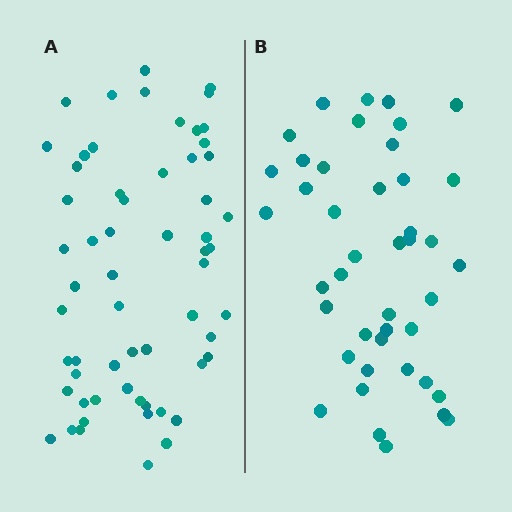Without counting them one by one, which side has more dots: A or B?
Region A (the left region) has more dots.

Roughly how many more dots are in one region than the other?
Region A has approximately 15 more dots than region B.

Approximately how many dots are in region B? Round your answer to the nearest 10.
About 40 dots. (The exact count is 43, which rounds to 40.)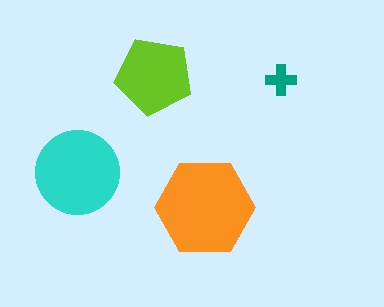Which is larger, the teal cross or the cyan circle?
The cyan circle.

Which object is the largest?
The orange hexagon.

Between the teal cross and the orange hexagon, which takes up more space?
The orange hexagon.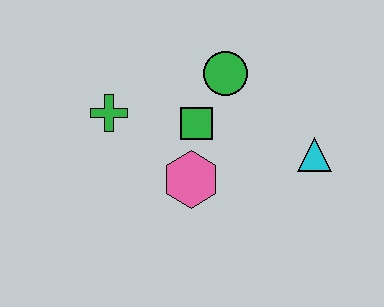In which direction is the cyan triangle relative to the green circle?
The cyan triangle is to the right of the green circle.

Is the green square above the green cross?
No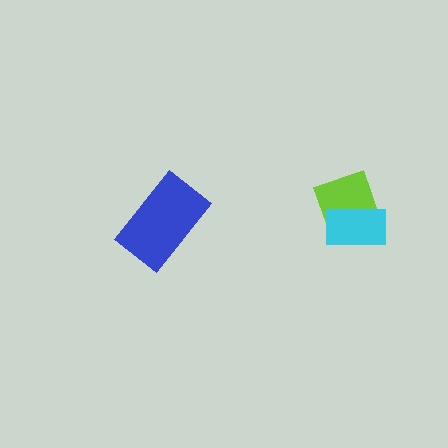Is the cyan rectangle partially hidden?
No, no other shape covers it.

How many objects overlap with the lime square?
1 object overlaps with the lime square.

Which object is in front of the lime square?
The cyan rectangle is in front of the lime square.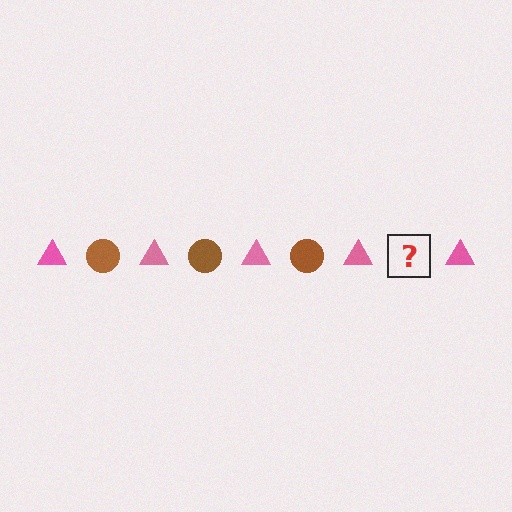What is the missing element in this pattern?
The missing element is a brown circle.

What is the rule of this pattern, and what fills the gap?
The rule is that the pattern alternates between pink triangle and brown circle. The gap should be filled with a brown circle.